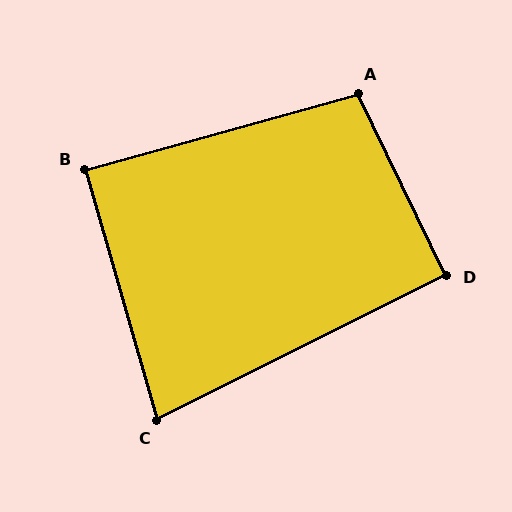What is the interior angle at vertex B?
Approximately 89 degrees (approximately right).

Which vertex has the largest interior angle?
A, at approximately 100 degrees.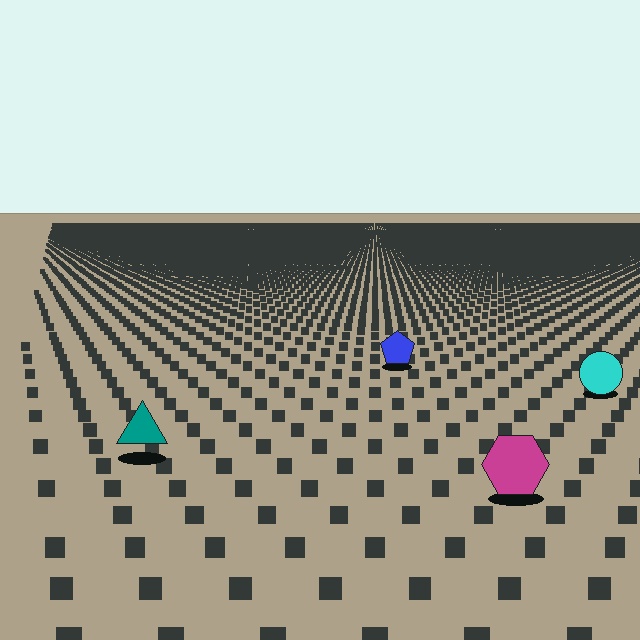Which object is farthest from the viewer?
The blue pentagon is farthest from the viewer. It appears smaller and the ground texture around it is denser.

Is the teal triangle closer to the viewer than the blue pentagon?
Yes. The teal triangle is closer — you can tell from the texture gradient: the ground texture is coarser near it.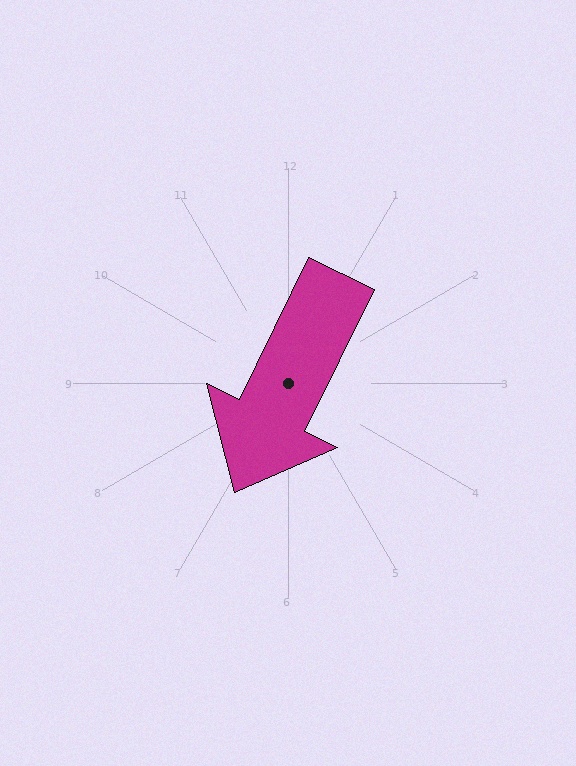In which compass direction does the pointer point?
Southwest.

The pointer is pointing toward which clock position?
Roughly 7 o'clock.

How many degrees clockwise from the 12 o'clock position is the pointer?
Approximately 206 degrees.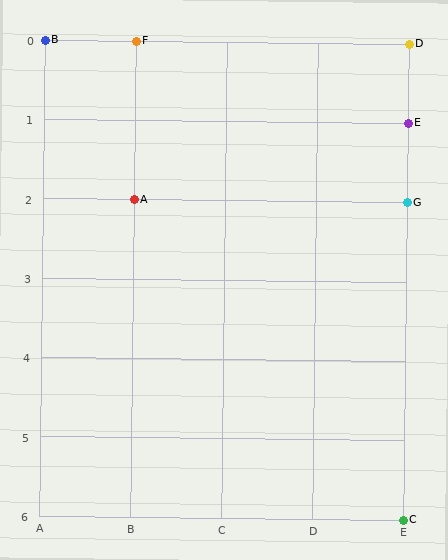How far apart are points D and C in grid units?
Points D and C are 6 rows apart.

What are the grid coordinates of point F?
Point F is at grid coordinates (B, 0).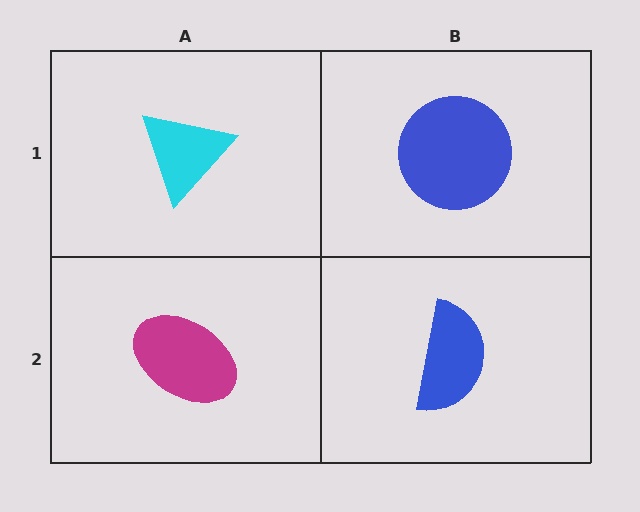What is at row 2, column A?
A magenta ellipse.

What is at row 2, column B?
A blue semicircle.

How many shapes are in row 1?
2 shapes.